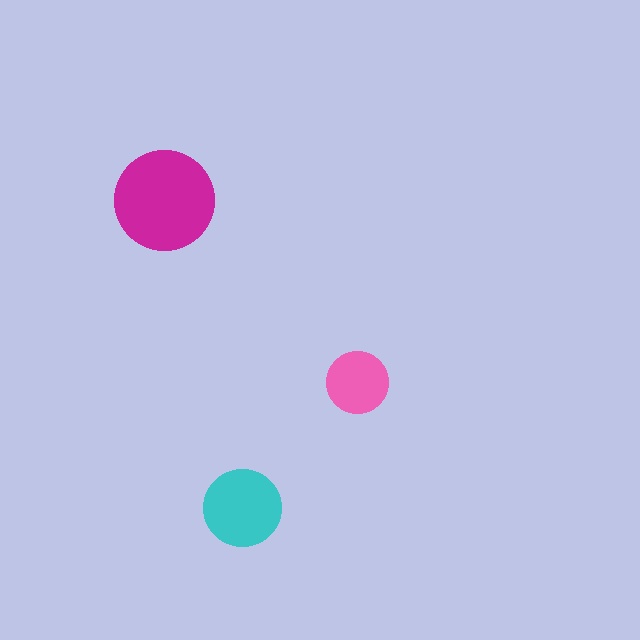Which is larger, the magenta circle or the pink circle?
The magenta one.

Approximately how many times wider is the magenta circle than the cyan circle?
About 1.5 times wider.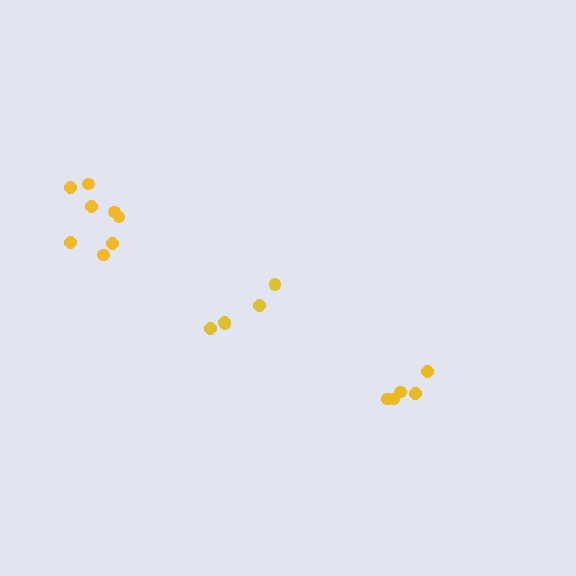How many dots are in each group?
Group 1: 5 dots, Group 2: 8 dots, Group 3: 5 dots (18 total).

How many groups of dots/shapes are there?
There are 3 groups.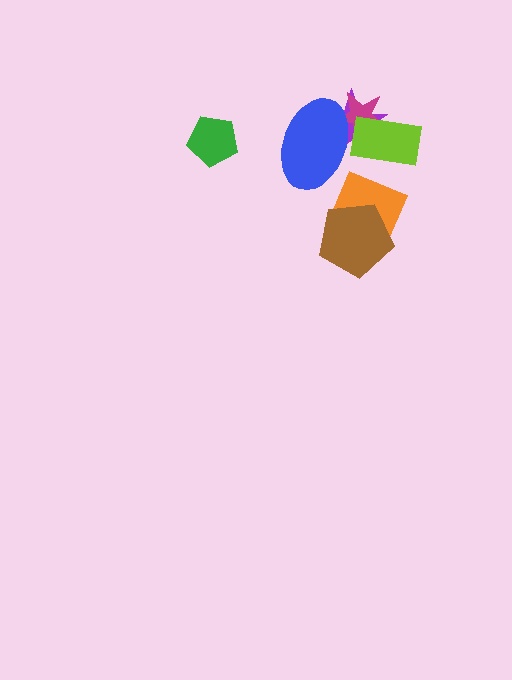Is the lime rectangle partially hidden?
Yes, it is partially covered by another shape.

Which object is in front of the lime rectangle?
The blue ellipse is in front of the lime rectangle.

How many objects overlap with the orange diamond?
1 object overlaps with the orange diamond.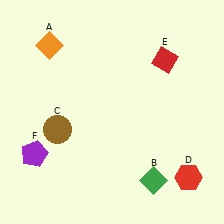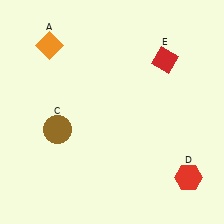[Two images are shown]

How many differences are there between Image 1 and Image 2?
There are 2 differences between the two images.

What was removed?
The green diamond (B), the purple pentagon (F) were removed in Image 2.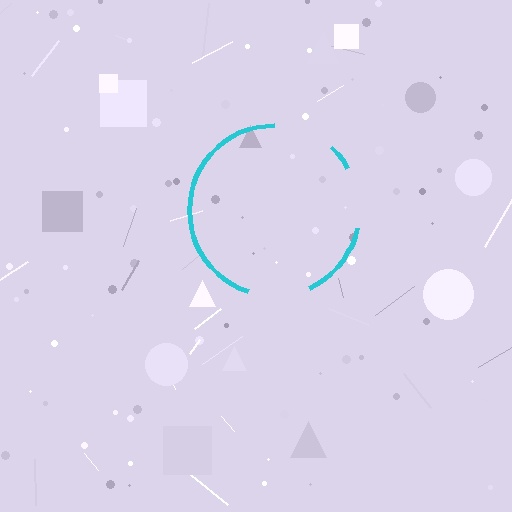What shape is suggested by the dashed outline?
The dashed outline suggests a circle.